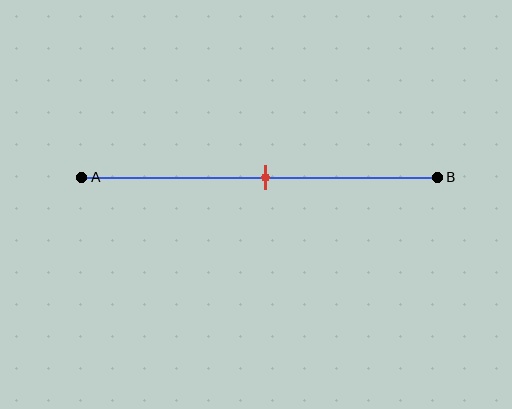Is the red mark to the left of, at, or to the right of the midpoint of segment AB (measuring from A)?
The red mark is approximately at the midpoint of segment AB.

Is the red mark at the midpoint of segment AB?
Yes, the mark is approximately at the midpoint.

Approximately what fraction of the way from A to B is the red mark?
The red mark is approximately 50% of the way from A to B.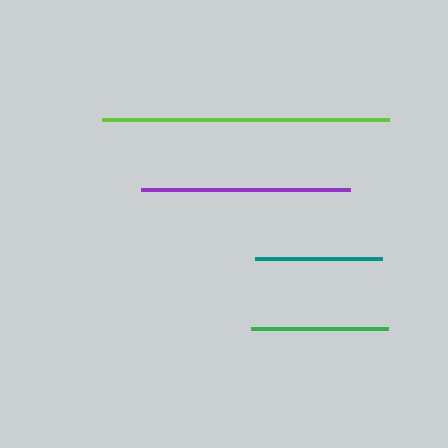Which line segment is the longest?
The lime line is the longest at approximately 287 pixels.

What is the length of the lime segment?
The lime segment is approximately 287 pixels long.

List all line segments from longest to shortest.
From longest to shortest: lime, purple, green, teal.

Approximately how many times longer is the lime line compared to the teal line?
The lime line is approximately 2.3 times the length of the teal line.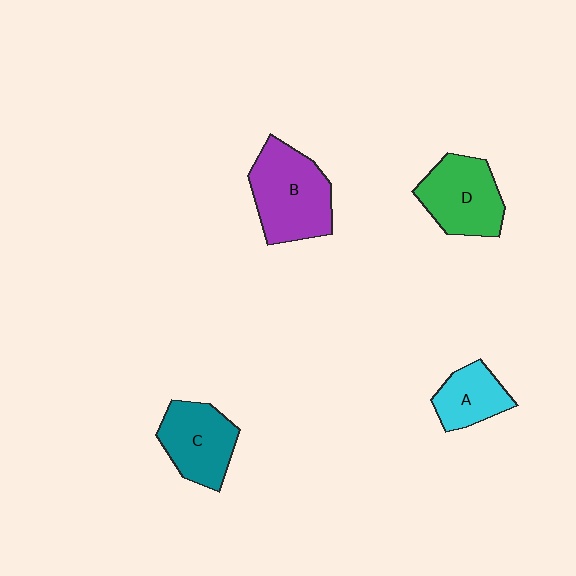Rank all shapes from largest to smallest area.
From largest to smallest: B (purple), D (green), C (teal), A (cyan).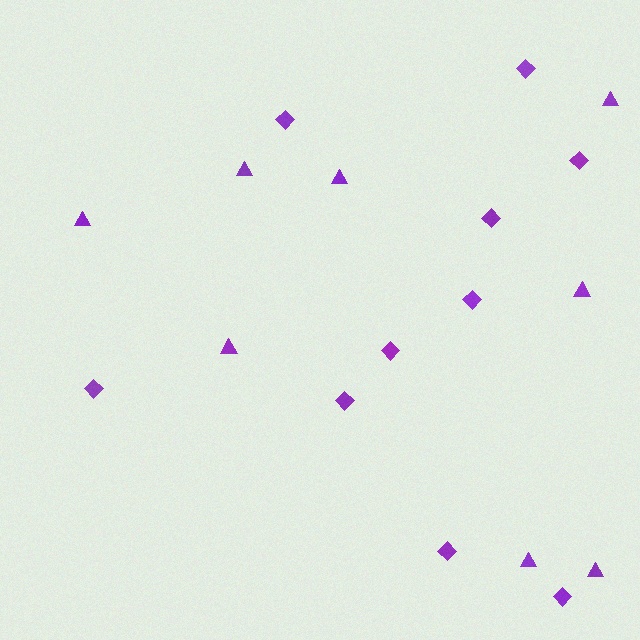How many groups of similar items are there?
There are 2 groups: one group of diamonds (10) and one group of triangles (8).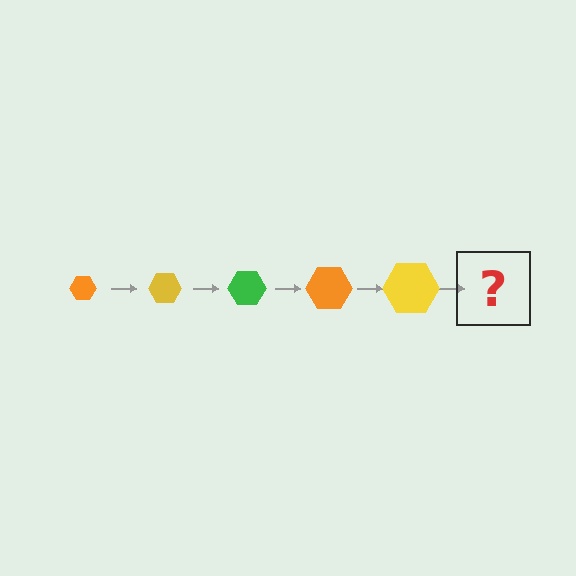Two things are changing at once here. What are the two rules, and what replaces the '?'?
The two rules are that the hexagon grows larger each step and the color cycles through orange, yellow, and green. The '?' should be a green hexagon, larger than the previous one.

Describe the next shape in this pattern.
It should be a green hexagon, larger than the previous one.